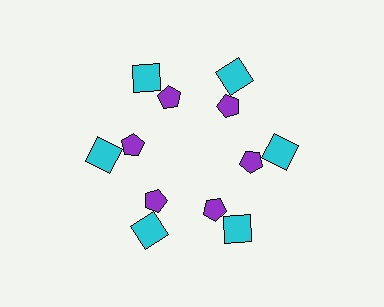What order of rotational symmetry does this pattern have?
This pattern has 6-fold rotational symmetry.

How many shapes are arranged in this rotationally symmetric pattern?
There are 12 shapes, arranged in 6 groups of 2.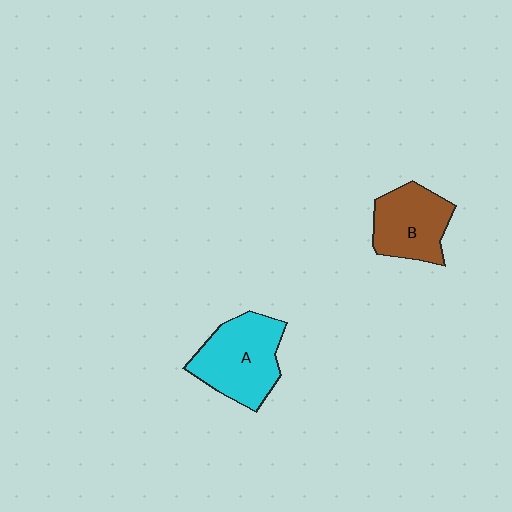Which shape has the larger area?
Shape A (cyan).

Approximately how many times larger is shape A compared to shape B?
Approximately 1.2 times.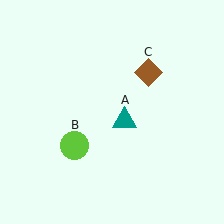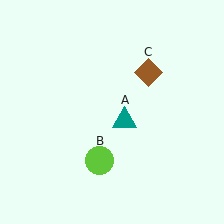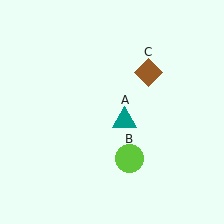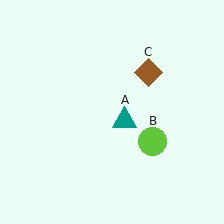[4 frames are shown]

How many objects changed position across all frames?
1 object changed position: lime circle (object B).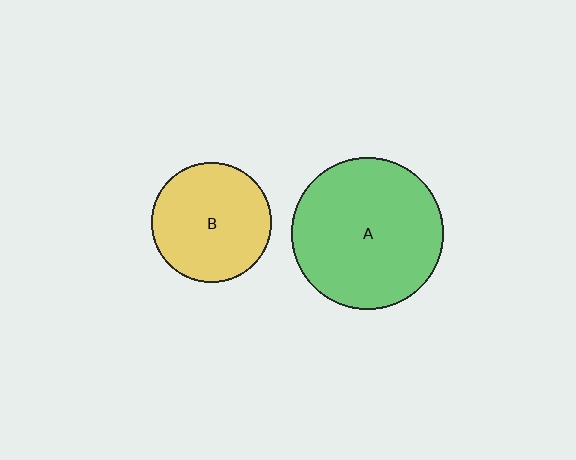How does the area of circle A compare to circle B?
Approximately 1.6 times.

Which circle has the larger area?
Circle A (green).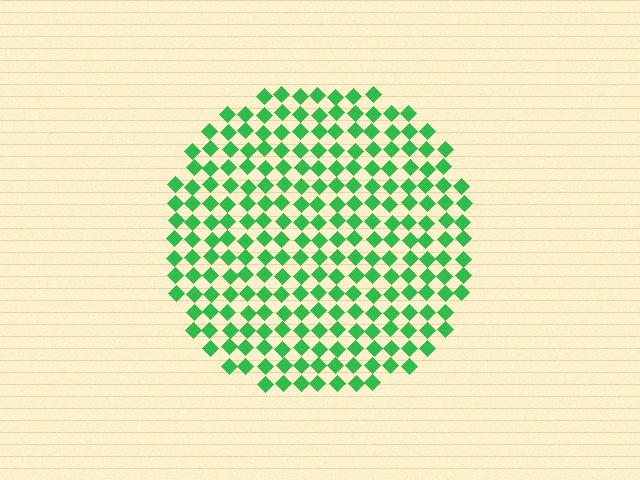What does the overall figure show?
The overall figure shows a circle.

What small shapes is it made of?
It is made of small diamonds.